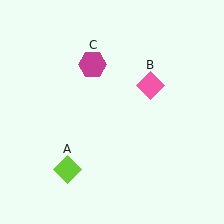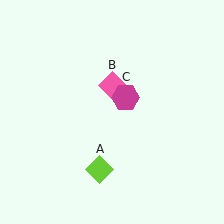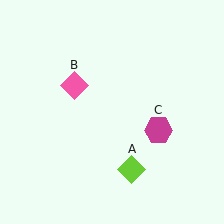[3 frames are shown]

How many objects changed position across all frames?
3 objects changed position: lime diamond (object A), pink diamond (object B), magenta hexagon (object C).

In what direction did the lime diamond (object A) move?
The lime diamond (object A) moved right.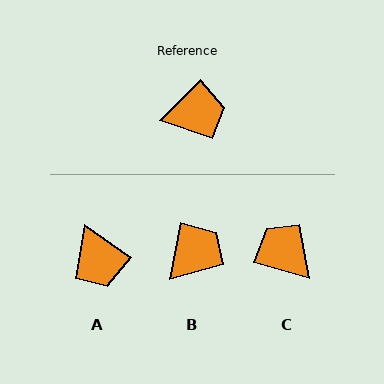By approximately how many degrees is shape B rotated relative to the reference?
Approximately 34 degrees counter-clockwise.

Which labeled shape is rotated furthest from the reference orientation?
C, about 120 degrees away.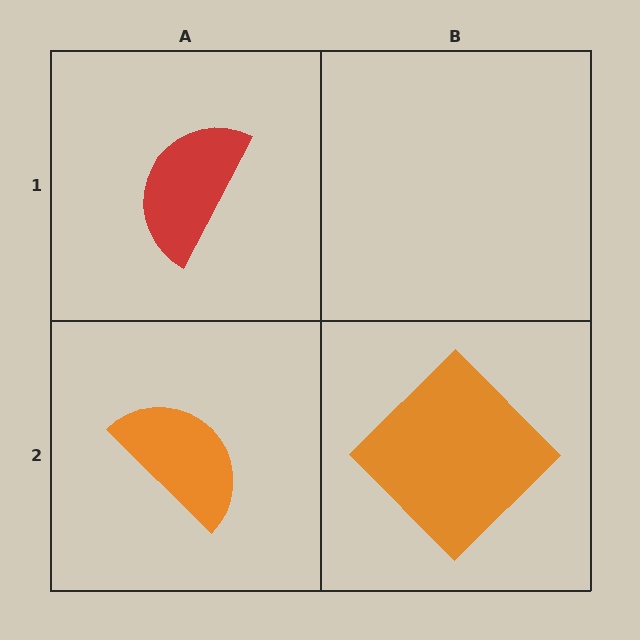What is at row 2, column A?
An orange semicircle.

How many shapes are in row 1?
1 shape.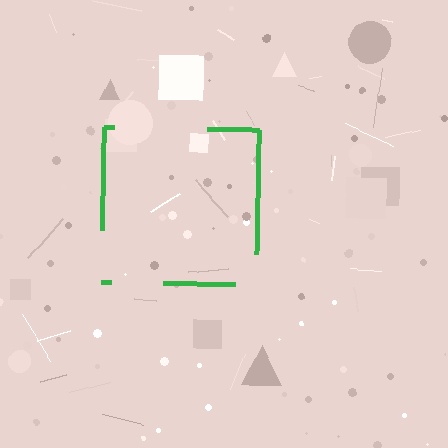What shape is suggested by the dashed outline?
The dashed outline suggests a square.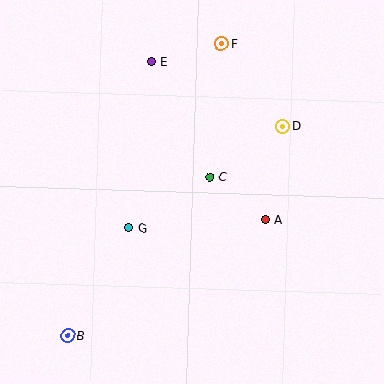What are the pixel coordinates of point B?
Point B is at (68, 336).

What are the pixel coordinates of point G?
Point G is at (129, 228).